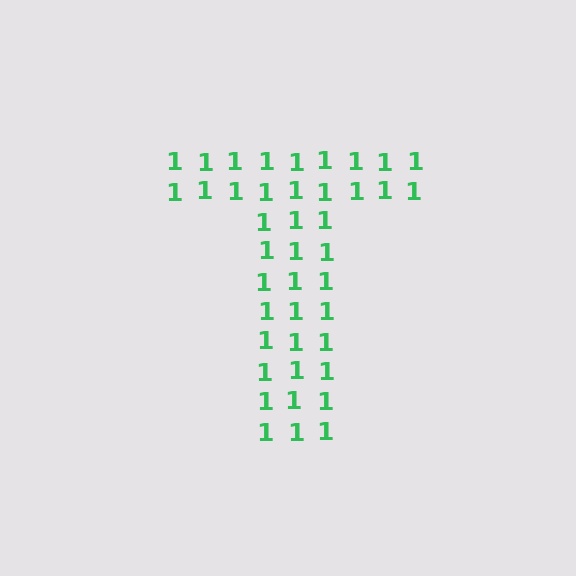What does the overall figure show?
The overall figure shows the letter T.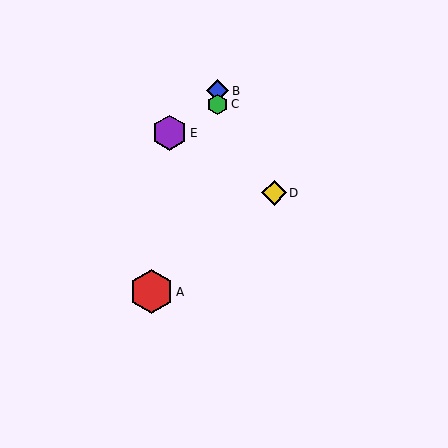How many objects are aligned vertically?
2 objects (B, C) are aligned vertically.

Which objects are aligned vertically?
Objects B, C are aligned vertically.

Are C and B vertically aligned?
Yes, both are at x≈218.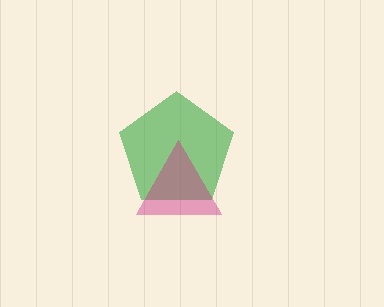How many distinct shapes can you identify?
There are 2 distinct shapes: a green pentagon, a magenta triangle.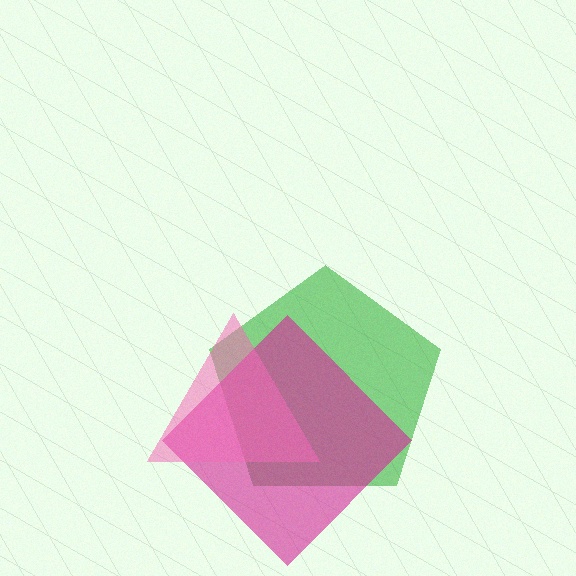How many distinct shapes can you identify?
There are 3 distinct shapes: a green pentagon, a magenta diamond, a pink triangle.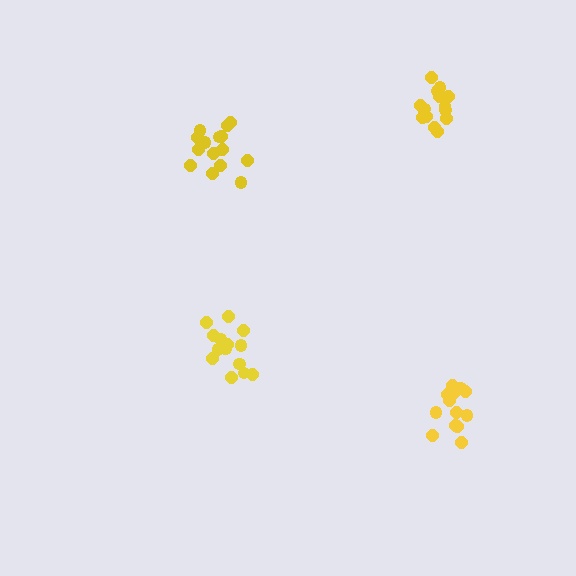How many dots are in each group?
Group 1: 15 dots, Group 2: 15 dots, Group 3: 14 dots, Group 4: 13 dots (57 total).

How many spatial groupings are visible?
There are 4 spatial groupings.